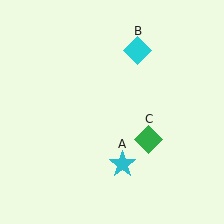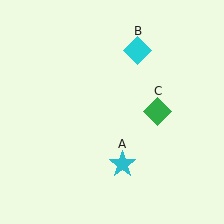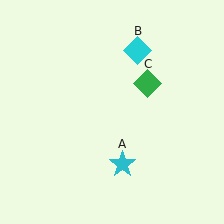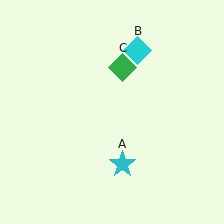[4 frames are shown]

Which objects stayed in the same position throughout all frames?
Cyan star (object A) and cyan diamond (object B) remained stationary.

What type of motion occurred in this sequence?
The green diamond (object C) rotated counterclockwise around the center of the scene.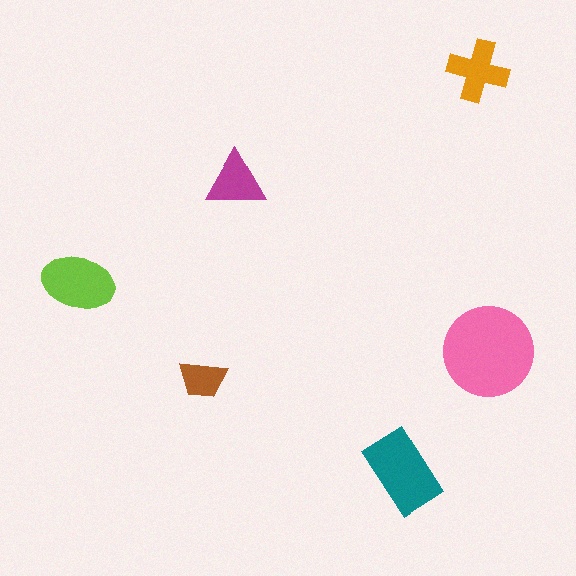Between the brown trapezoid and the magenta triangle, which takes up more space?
The magenta triangle.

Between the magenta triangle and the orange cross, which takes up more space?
The orange cross.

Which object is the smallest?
The brown trapezoid.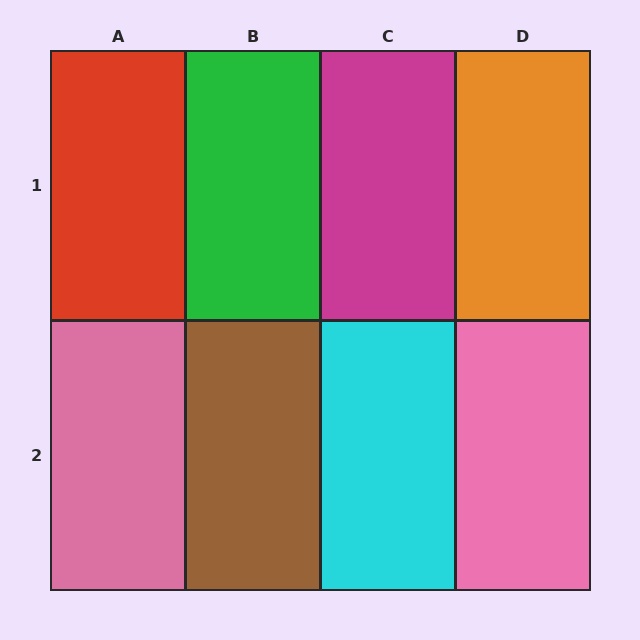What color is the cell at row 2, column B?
Brown.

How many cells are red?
1 cell is red.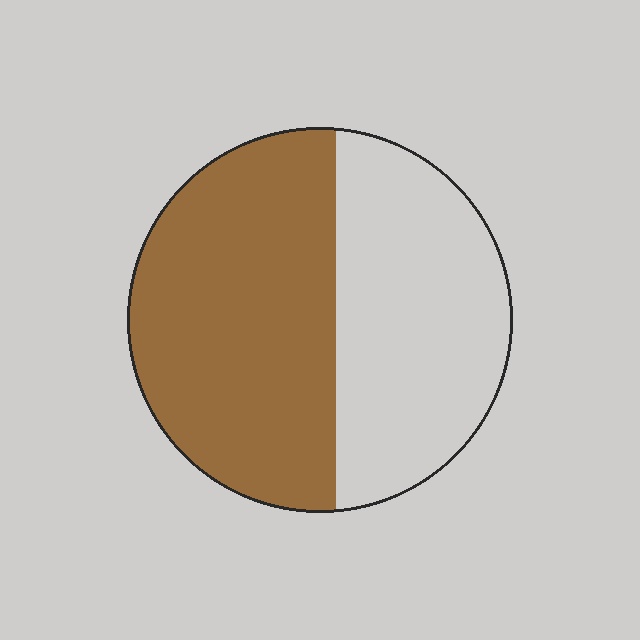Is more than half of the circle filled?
Yes.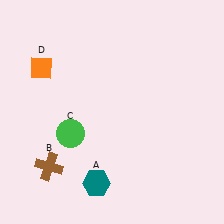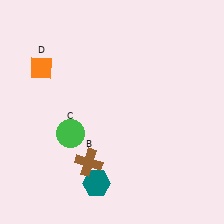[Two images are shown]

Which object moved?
The brown cross (B) moved right.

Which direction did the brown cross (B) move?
The brown cross (B) moved right.